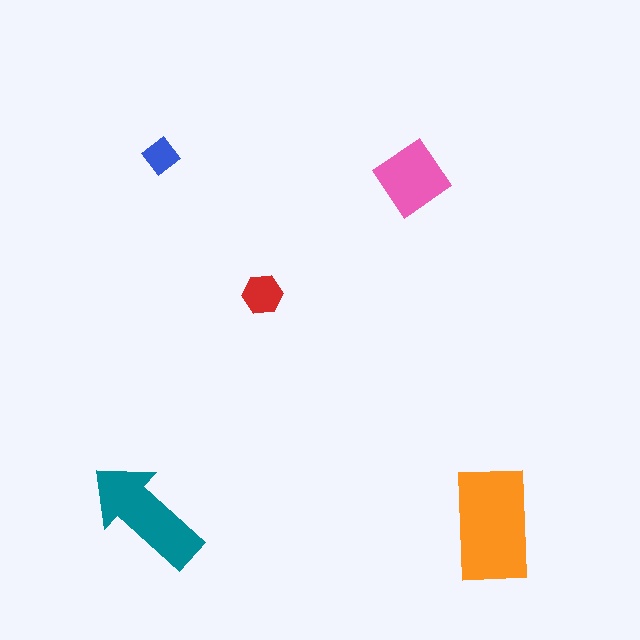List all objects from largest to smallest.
The orange rectangle, the teal arrow, the pink diamond, the red hexagon, the blue diamond.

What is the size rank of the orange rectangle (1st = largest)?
1st.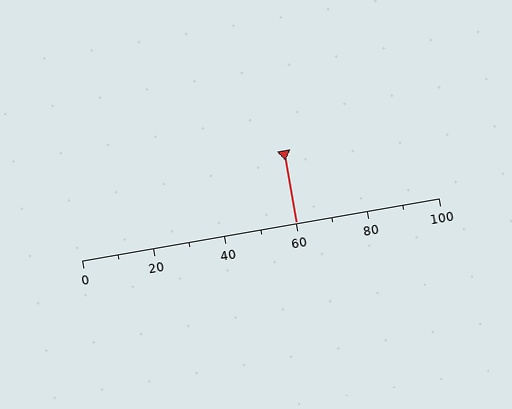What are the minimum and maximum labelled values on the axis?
The axis runs from 0 to 100.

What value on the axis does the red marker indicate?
The marker indicates approximately 60.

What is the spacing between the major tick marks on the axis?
The major ticks are spaced 20 apart.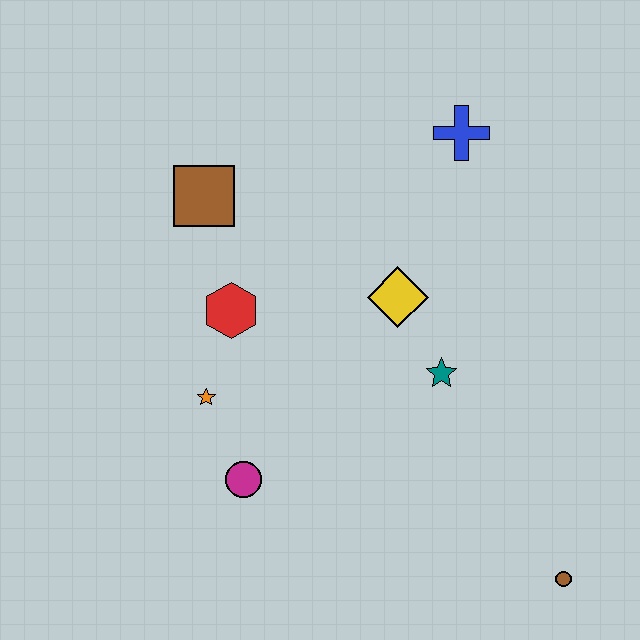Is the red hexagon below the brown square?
Yes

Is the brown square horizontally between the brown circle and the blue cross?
No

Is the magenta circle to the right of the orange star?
Yes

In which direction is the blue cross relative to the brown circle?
The blue cross is above the brown circle.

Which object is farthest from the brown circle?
The brown square is farthest from the brown circle.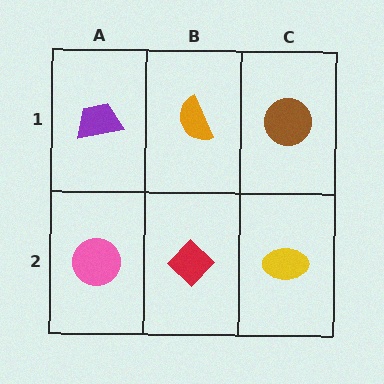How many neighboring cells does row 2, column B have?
3.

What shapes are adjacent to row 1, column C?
A yellow ellipse (row 2, column C), an orange semicircle (row 1, column B).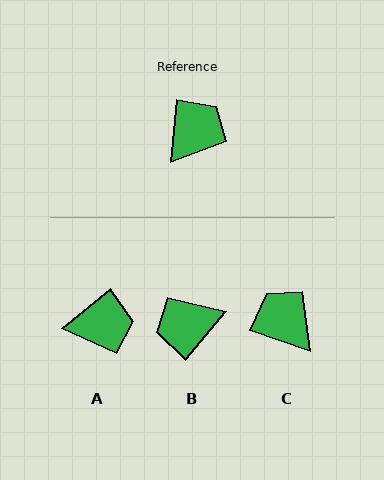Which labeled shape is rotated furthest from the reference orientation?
B, about 147 degrees away.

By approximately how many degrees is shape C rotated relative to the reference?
Approximately 77 degrees counter-clockwise.